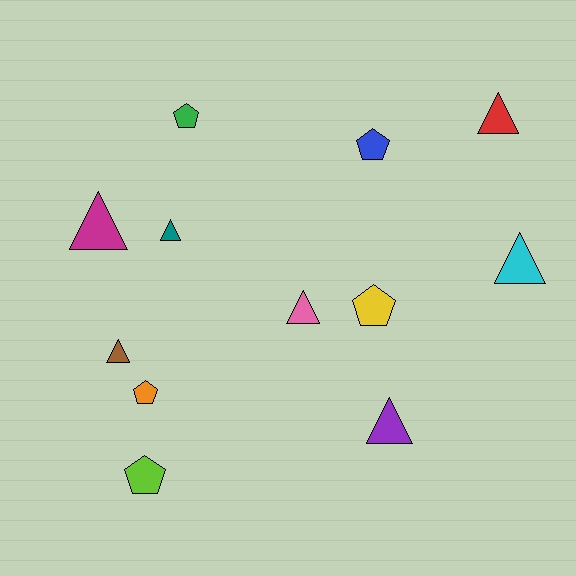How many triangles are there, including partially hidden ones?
There are 7 triangles.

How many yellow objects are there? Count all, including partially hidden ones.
There is 1 yellow object.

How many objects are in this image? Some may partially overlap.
There are 12 objects.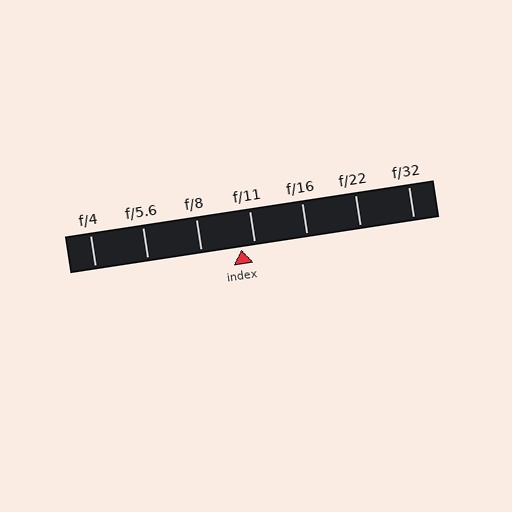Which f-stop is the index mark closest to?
The index mark is closest to f/11.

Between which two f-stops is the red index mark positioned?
The index mark is between f/8 and f/11.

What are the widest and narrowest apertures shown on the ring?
The widest aperture shown is f/4 and the narrowest is f/32.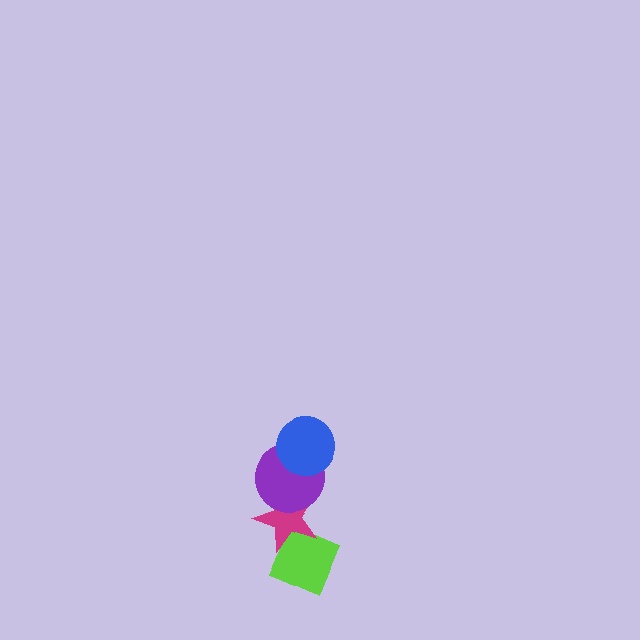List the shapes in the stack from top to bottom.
From top to bottom: the blue circle, the purple circle, the magenta star, the lime diamond.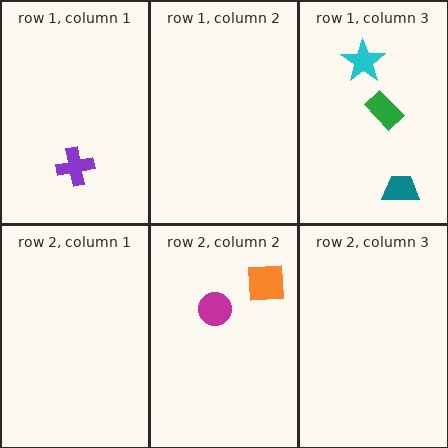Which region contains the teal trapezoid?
The row 1, column 3 region.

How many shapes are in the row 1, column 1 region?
1.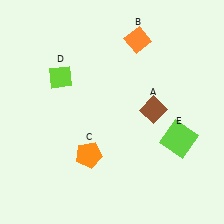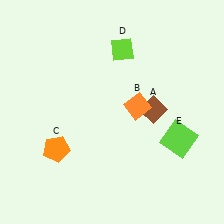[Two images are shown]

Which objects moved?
The objects that moved are: the orange diamond (B), the orange pentagon (C), the lime diamond (D).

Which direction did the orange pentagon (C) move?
The orange pentagon (C) moved left.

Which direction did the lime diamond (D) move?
The lime diamond (D) moved right.